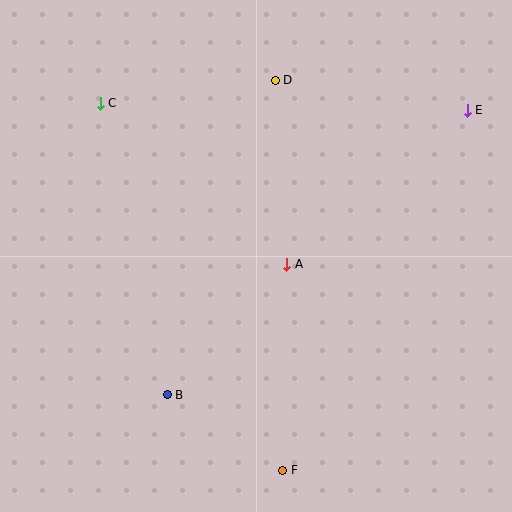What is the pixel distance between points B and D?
The distance between B and D is 332 pixels.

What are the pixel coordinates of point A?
Point A is at (287, 264).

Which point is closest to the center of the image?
Point A at (287, 264) is closest to the center.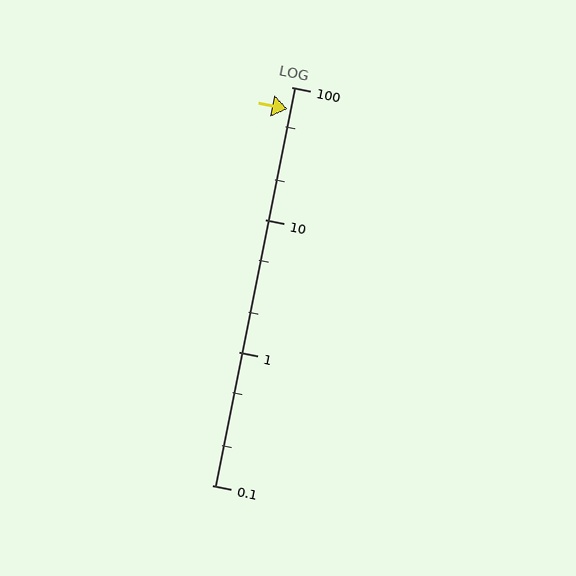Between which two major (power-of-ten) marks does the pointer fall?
The pointer is between 10 and 100.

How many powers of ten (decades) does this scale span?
The scale spans 3 decades, from 0.1 to 100.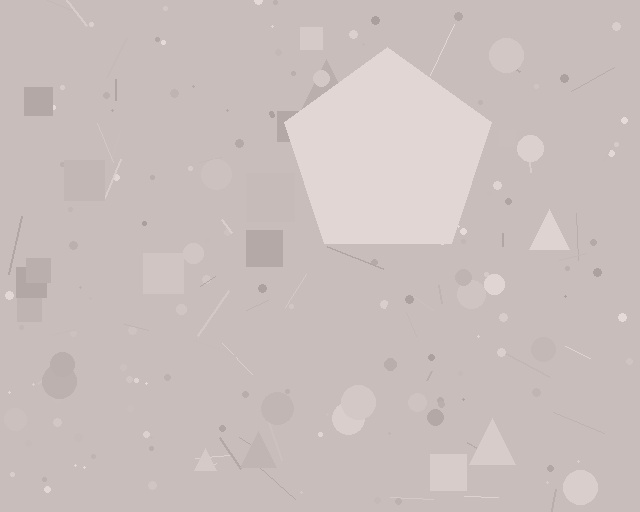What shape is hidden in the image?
A pentagon is hidden in the image.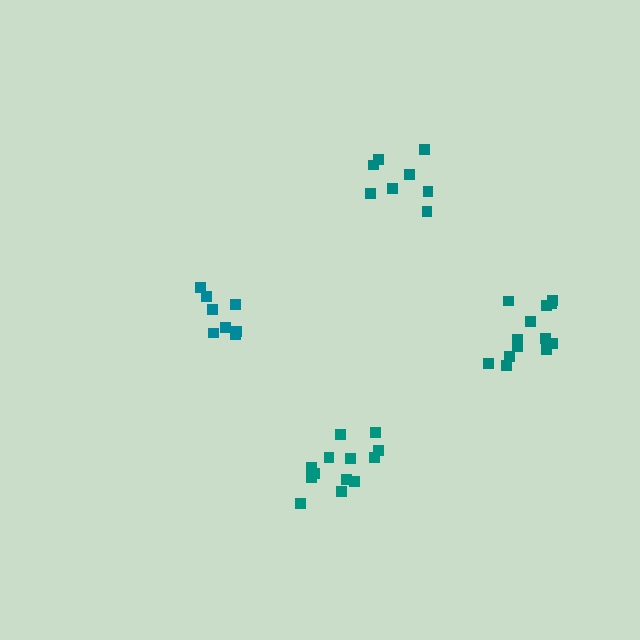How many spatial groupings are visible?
There are 4 spatial groupings.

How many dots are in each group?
Group 1: 8 dots, Group 2: 8 dots, Group 3: 13 dots, Group 4: 13 dots (42 total).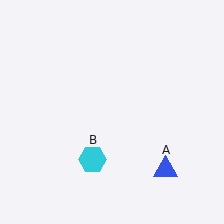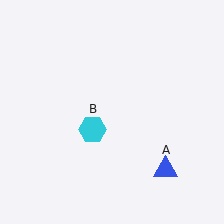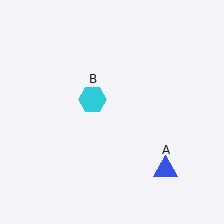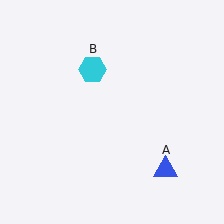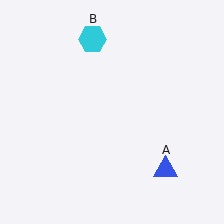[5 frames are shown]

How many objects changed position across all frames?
1 object changed position: cyan hexagon (object B).